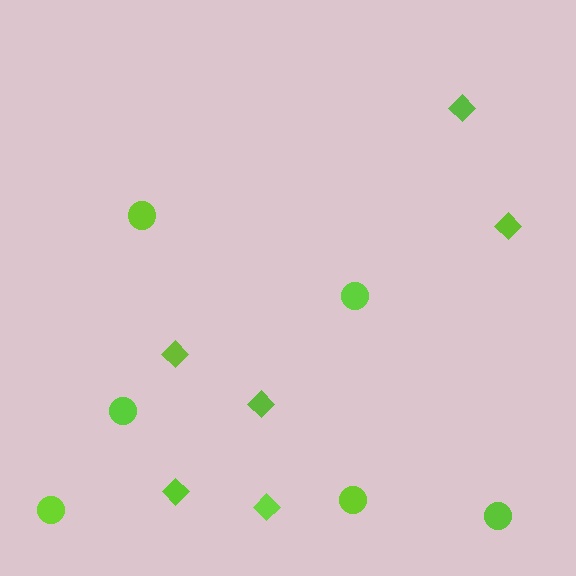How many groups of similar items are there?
There are 2 groups: one group of diamonds (6) and one group of circles (6).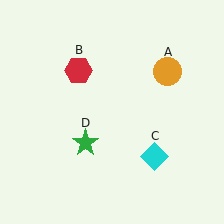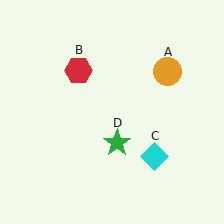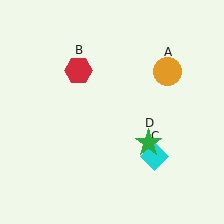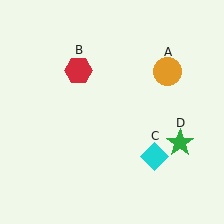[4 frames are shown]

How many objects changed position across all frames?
1 object changed position: green star (object D).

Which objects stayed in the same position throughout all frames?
Orange circle (object A) and red hexagon (object B) and cyan diamond (object C) remained stationary.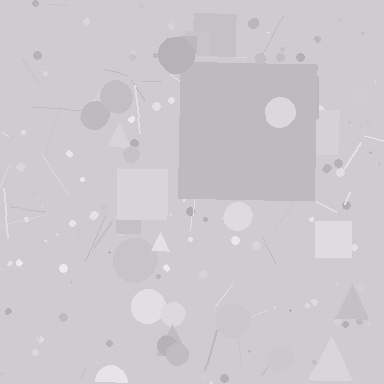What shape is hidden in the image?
A square is hidden in the image.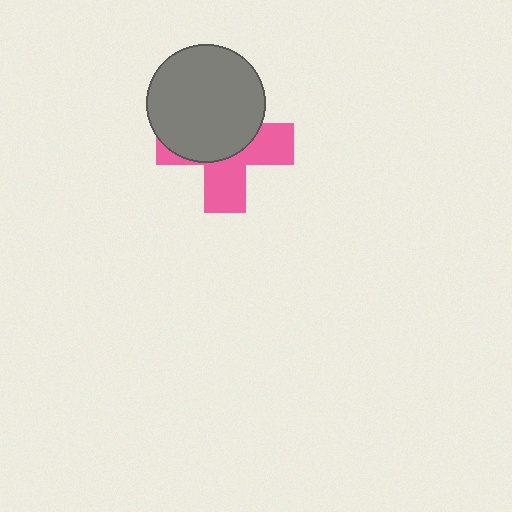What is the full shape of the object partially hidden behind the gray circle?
The partially hidden object is a pink cross.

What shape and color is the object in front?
The object in front is a gray circle.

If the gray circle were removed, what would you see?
You would see the complete pink cross.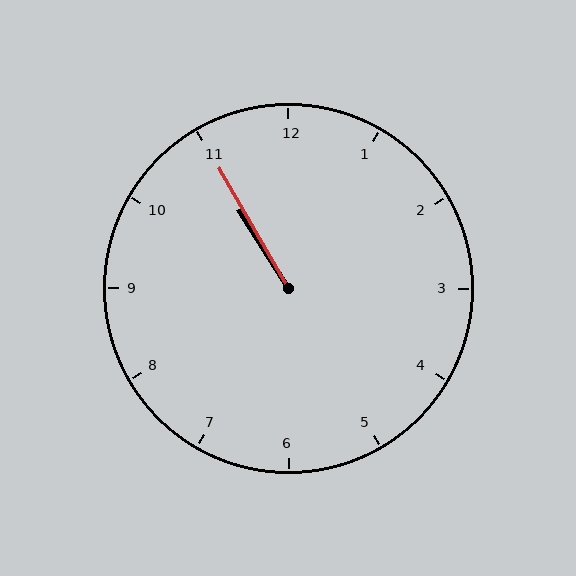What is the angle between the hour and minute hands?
Approximately 2 degrees.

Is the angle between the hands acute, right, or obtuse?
It is acute.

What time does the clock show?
10:55.